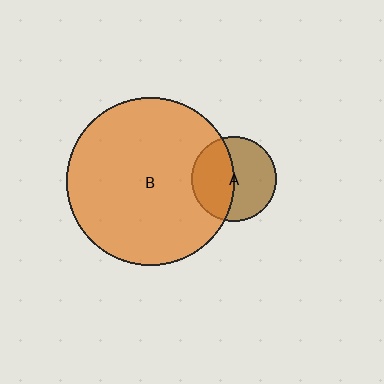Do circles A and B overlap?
Yes.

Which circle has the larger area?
Circle B (orange).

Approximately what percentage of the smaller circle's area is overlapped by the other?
Approximately 45%.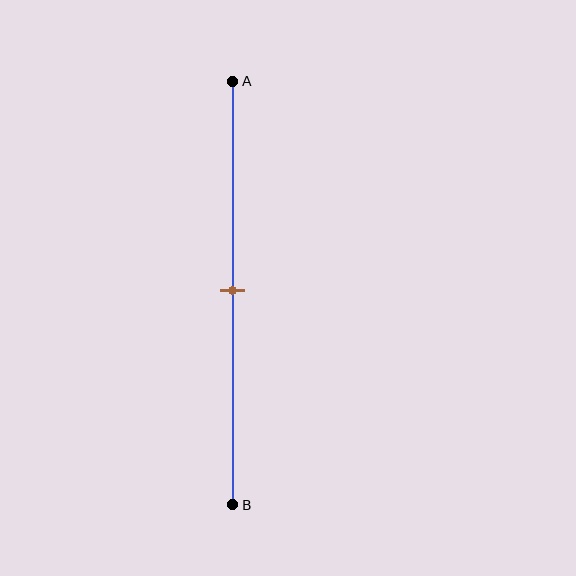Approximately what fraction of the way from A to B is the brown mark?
The brown mark is approximately 50% of the way from A to B.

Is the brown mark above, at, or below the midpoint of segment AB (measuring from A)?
The brown mark is approximately at the midpoint of segment AB.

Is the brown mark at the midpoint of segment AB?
Yes, the mark is approximately at the midpoint.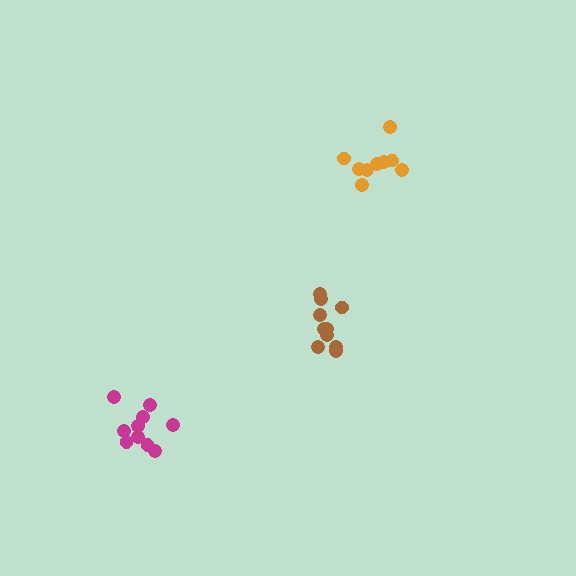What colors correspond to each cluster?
The clusters are colored: brown, orange, magenta.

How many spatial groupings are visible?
There are 3 spatial groupings.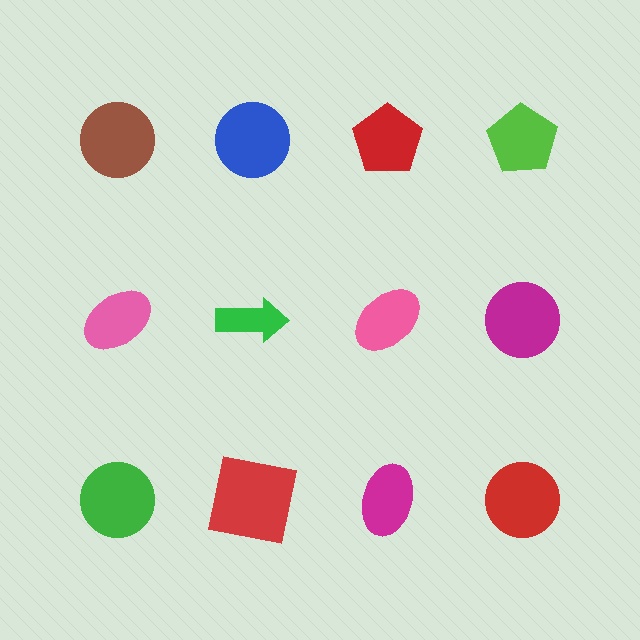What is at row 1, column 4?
A lime pentagon.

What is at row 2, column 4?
A magenta circle.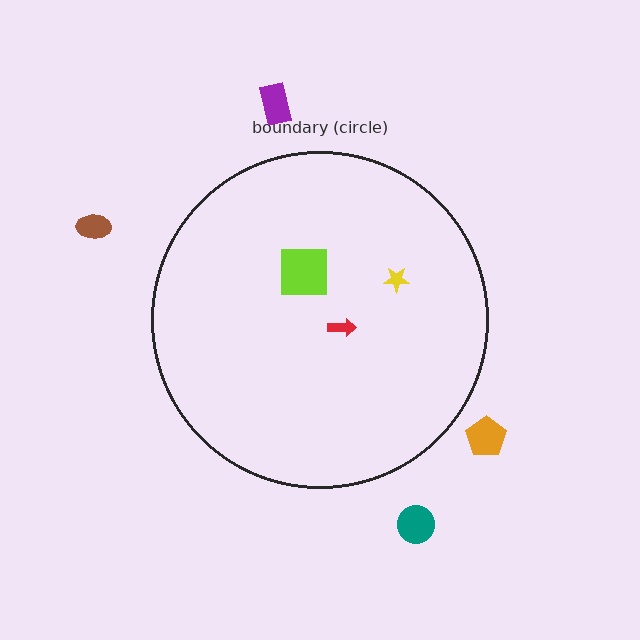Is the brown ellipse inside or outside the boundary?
Outside.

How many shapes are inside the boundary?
3 inside, 4 outside.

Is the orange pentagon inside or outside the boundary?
Outside.